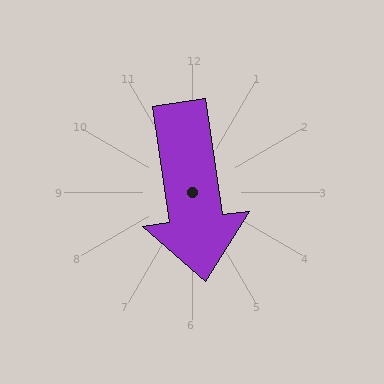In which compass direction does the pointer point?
South.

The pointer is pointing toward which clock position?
Roughly 6 o'clock.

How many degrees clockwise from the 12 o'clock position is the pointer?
Approximately 172 degrees.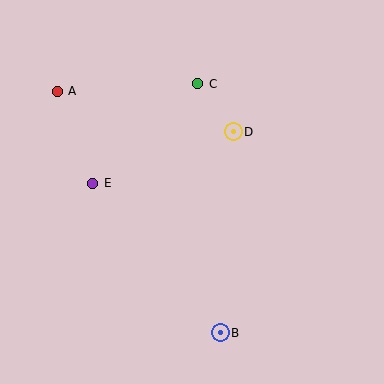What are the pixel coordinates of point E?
Point E is at (93, 183).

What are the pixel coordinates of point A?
Point A is at (57, 91).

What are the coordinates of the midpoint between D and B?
The midpoint between D and B is at (227, 232).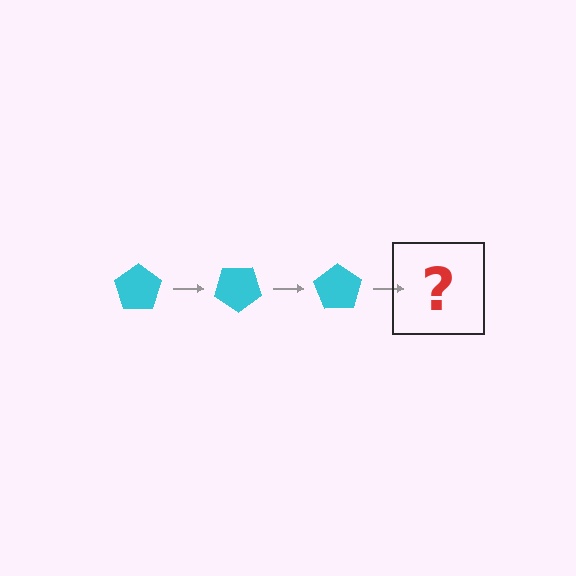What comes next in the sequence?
The next element should be a cyan pentagon rotated 105 degrees.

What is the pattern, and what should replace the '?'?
The pattern is that the pentagon rotates 35 degrees each step. The '?' should be a cyan pentagon rotated 105 degrees.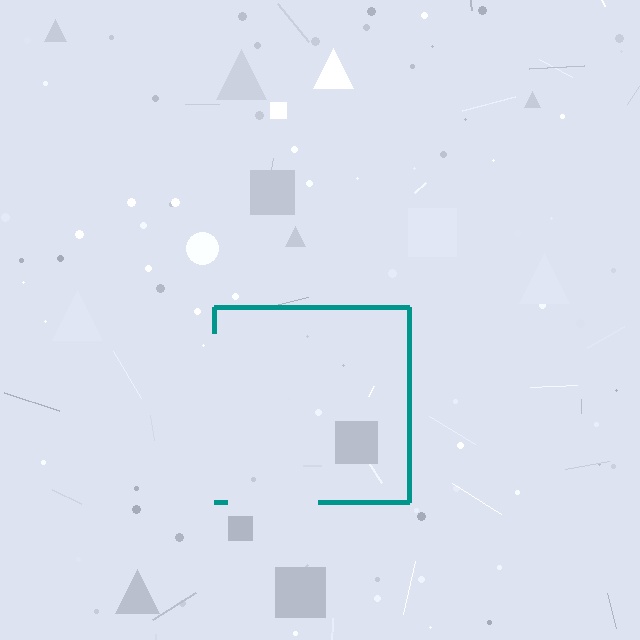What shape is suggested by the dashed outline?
The dashed outline suggests a square.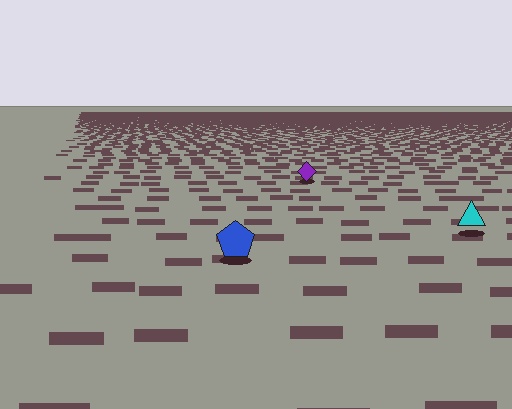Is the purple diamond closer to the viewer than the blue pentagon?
No. The blue pentagon is closer — you can tell from the texture gradient: the ground texture is coarser near it.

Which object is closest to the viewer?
The blue pentagon is closest. The texture marks near it are larger and more spread out.